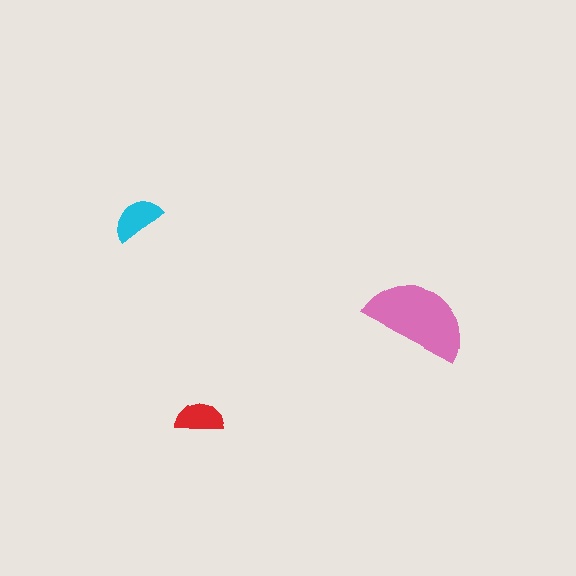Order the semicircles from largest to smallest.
the pink one, the cyan one, the red one.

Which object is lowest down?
The red semicircle is bottommost.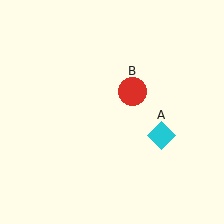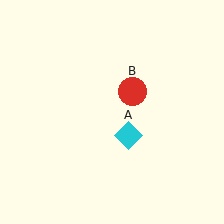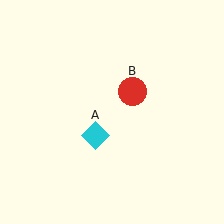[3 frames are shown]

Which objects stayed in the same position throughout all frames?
Red circle (object B) remained stationary.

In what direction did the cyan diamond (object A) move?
The cyan diamond (object A) moved left.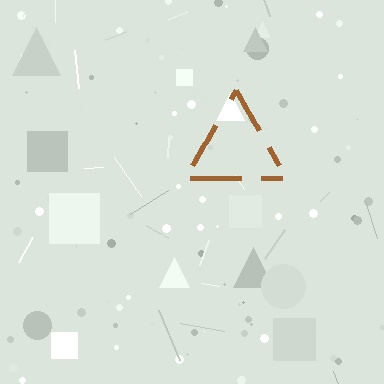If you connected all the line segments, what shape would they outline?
They would outline a triangle.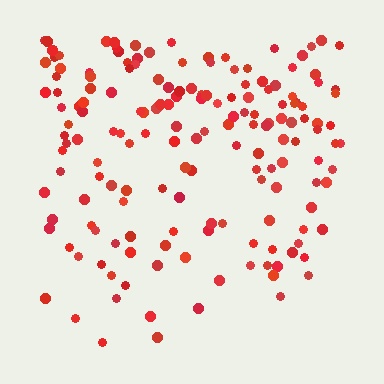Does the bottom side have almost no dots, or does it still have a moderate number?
Still a moderate number, just noticeably fewer than the top.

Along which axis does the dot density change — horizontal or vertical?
Vertical.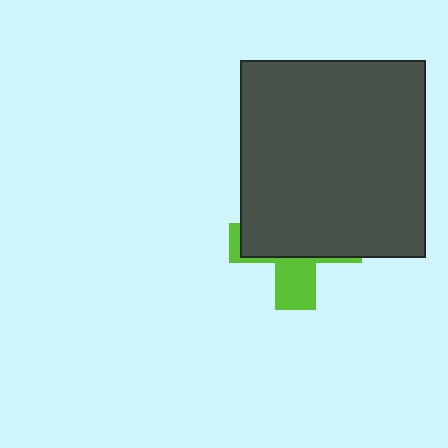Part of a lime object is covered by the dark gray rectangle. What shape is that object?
It is a cross.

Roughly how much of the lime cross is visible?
A small part of it is visible (roughly 33%).